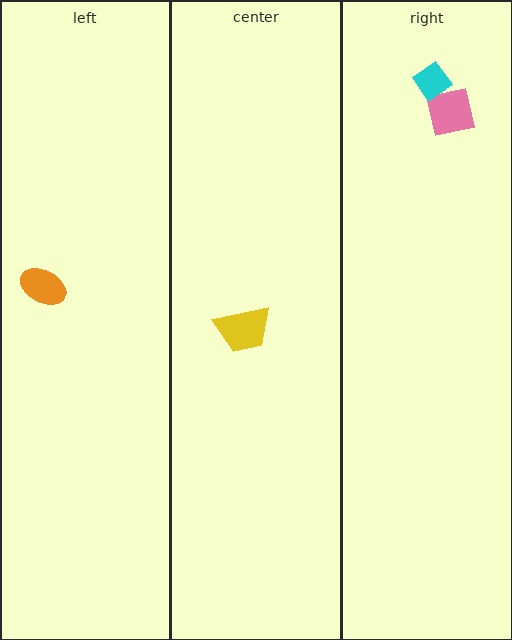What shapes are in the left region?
The orange ellipse.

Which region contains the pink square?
The right region.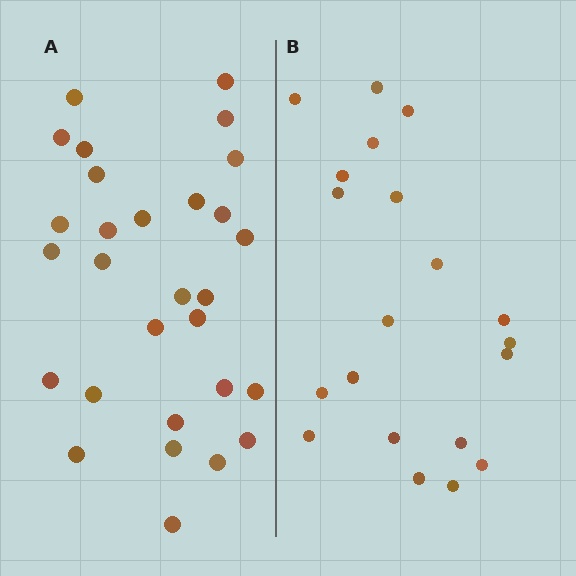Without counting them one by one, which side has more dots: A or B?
Region A (the left region) has more dots.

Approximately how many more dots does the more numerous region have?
Region A has roughly 8 or so more dots than region B.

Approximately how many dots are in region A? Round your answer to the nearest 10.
About 30 dots. (The exact count is 29, which rounds to 30.)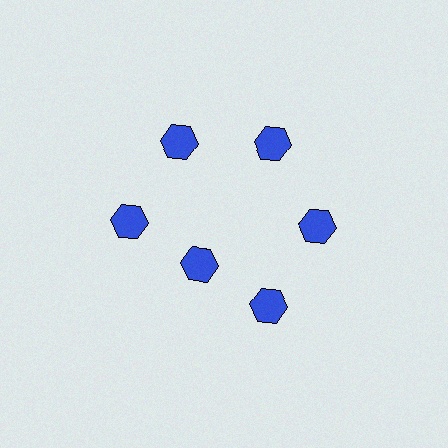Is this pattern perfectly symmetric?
No. The 6 blue hexagons are arranged in a ring, but one element near the 7 o'clock position is pulled inward toward the center, breaking the 6-fold rotational symmetry.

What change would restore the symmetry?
The symmetry would be restored by moving it outward, back onto the ring so that all 6 hexagons sit at equal angles and equal distance from the center.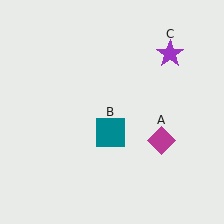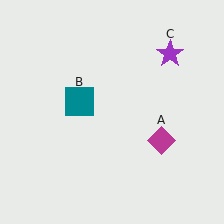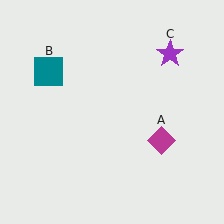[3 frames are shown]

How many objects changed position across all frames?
1 object changed position: teal square (object B).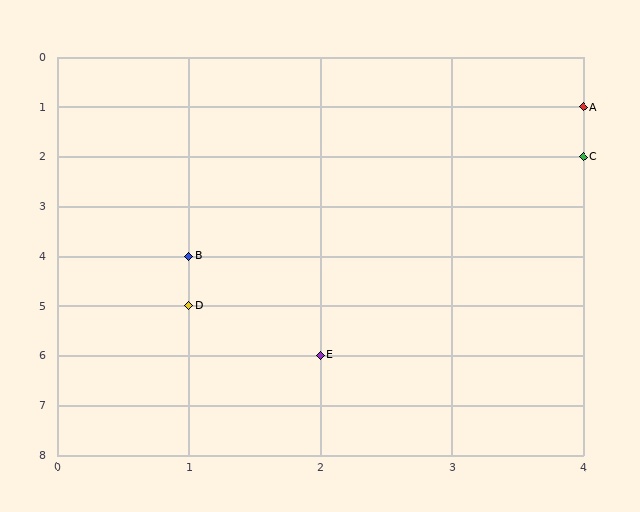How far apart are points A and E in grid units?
Points A and E are 2 columns and 5 rows apart (about 5.4 grid units diagonally).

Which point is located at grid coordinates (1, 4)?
Point B is at (1, 4).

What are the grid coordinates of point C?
Point C is at grid coordinates (4, 2).